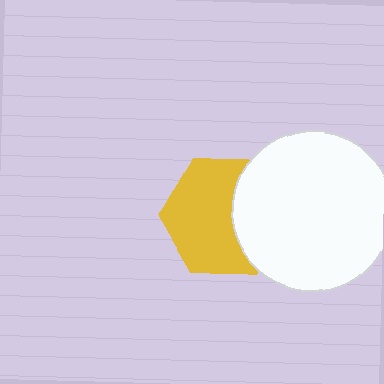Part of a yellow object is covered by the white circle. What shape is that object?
It is a hexagon.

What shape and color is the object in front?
The object in front is a white circle.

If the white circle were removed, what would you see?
You would see the complete yellow hexagon.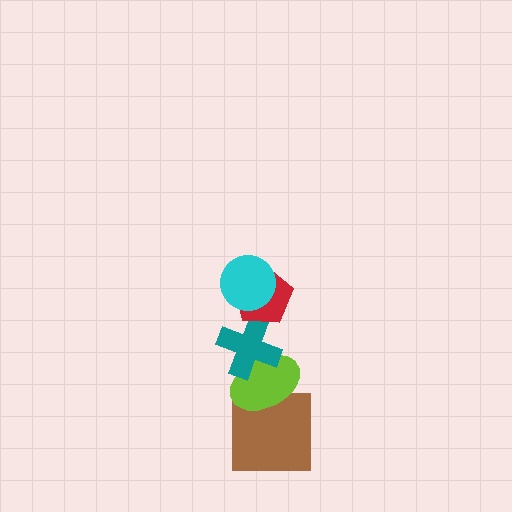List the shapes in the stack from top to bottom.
From top to bottom: the cyan circle, the red pentagon, the teal cross, the lime ellipse, the brown square.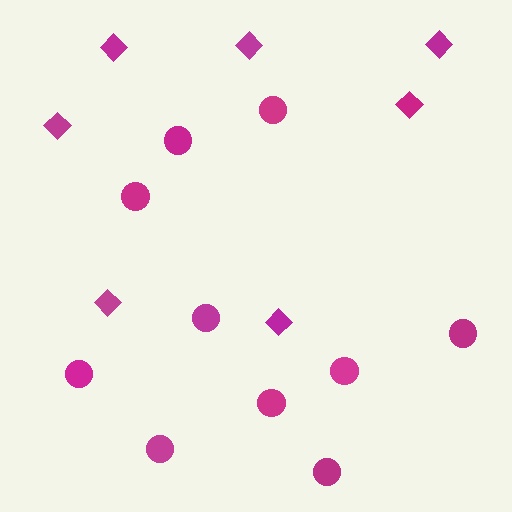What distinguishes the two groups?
There are 2 groups: one group of circles (10) and one group of diamonds (7).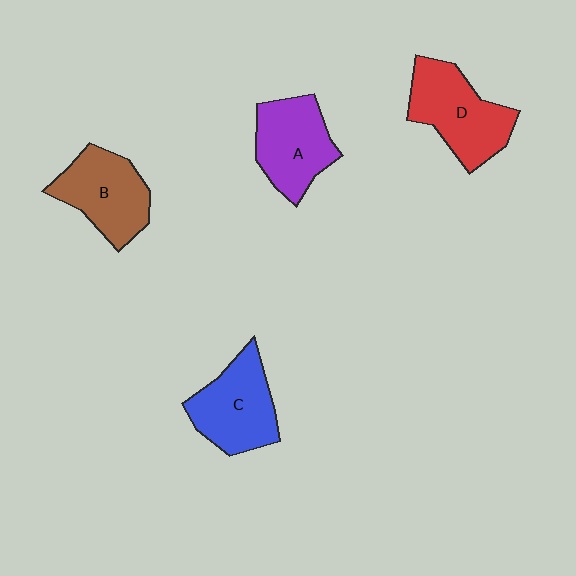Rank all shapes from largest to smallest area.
From largest to smallest: D (red), C (blue), B (brown), A (purple).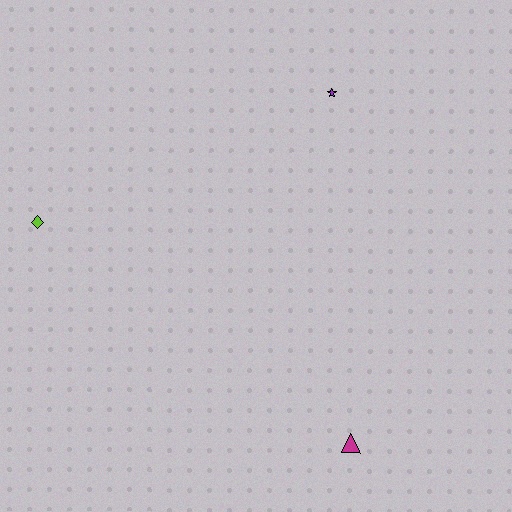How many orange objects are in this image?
There are no orange objects.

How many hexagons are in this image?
There are no hexagons.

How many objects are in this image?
There are 3 objects.